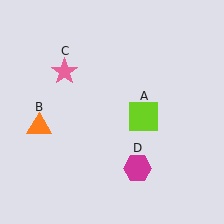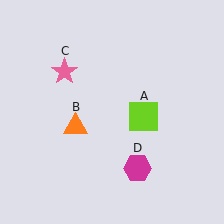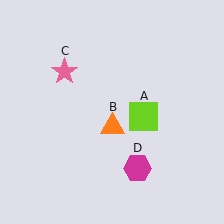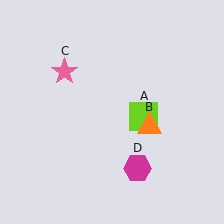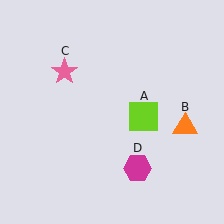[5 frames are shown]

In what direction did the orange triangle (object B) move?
The orange triangle (object B) moved right.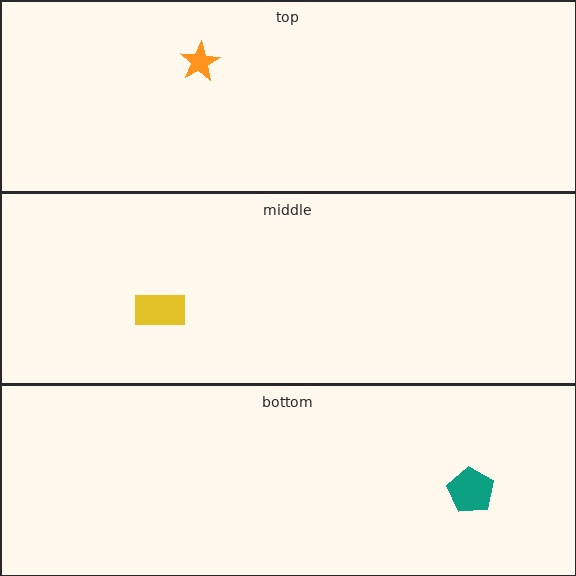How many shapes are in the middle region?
1.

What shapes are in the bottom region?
The teal pentagon.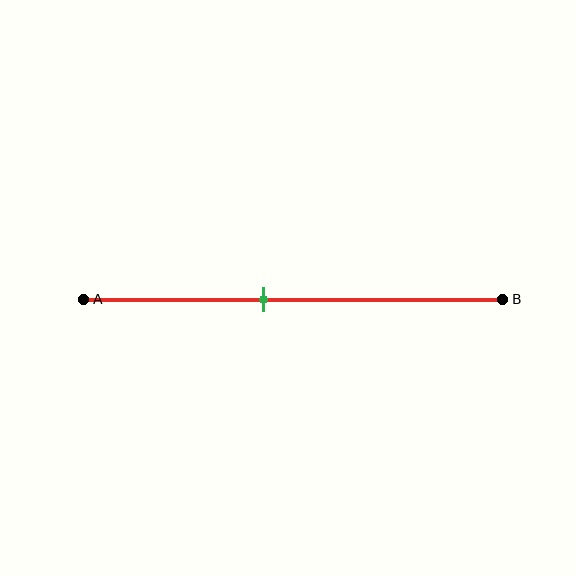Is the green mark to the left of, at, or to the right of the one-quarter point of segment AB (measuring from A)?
The green mark is to the right of the one-quarter point of segment AB.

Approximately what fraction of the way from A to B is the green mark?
The green mark is approximately 45% of the way from A to B.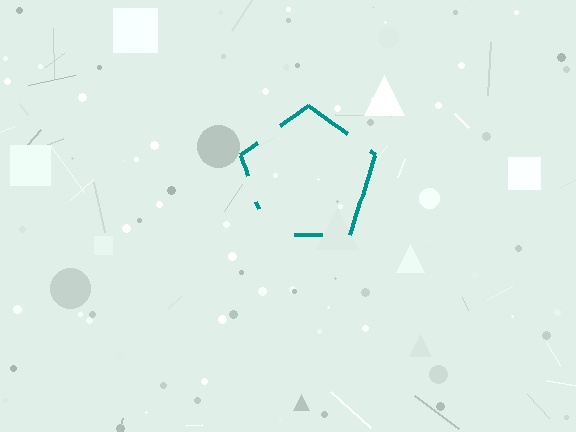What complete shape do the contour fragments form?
The contour fragments form a pentagon.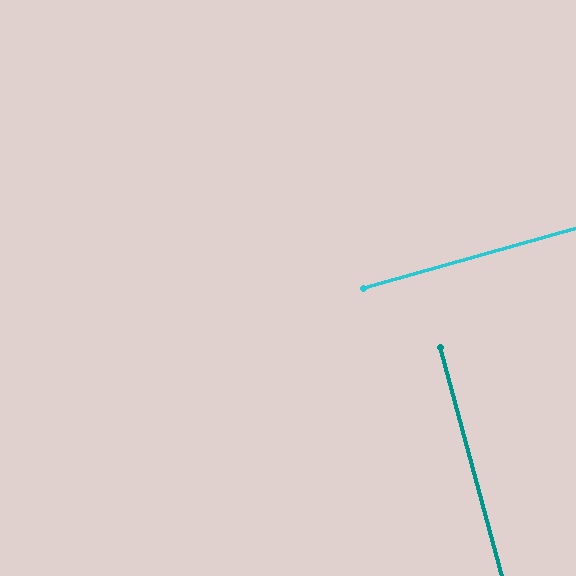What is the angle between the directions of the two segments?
Approximately 89 degrees.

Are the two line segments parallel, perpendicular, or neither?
Perpendicular — they meet at approximately 89°.